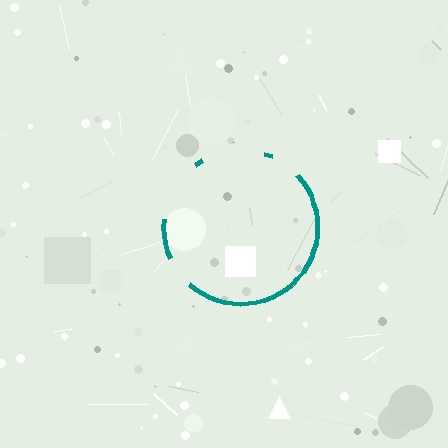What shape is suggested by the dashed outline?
The dashed outline suggests a circle.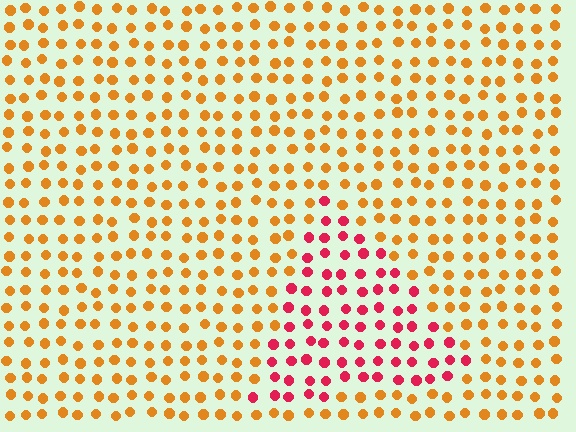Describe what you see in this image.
The image is filled with small orange elements in a uniform arrangement. A triangle-shaped region is visible where the elements are tinted to a slightly different hue, forming a subtle color boundary.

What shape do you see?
I see a triangle.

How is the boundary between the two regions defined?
The boundary is defined purely by a slight shift in hue (about 49 degrees). Spacing, size, and orientation are identical on both sides.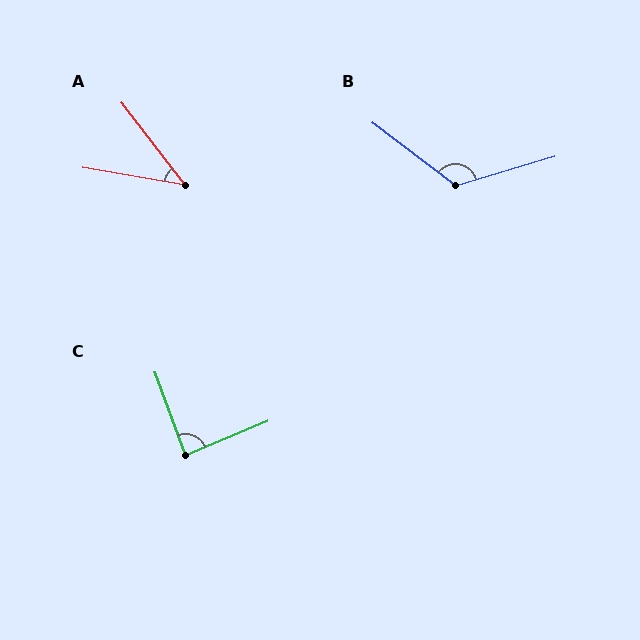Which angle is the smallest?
A, at approximately 43 degrees.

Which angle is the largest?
B, at approximately 127 degrees.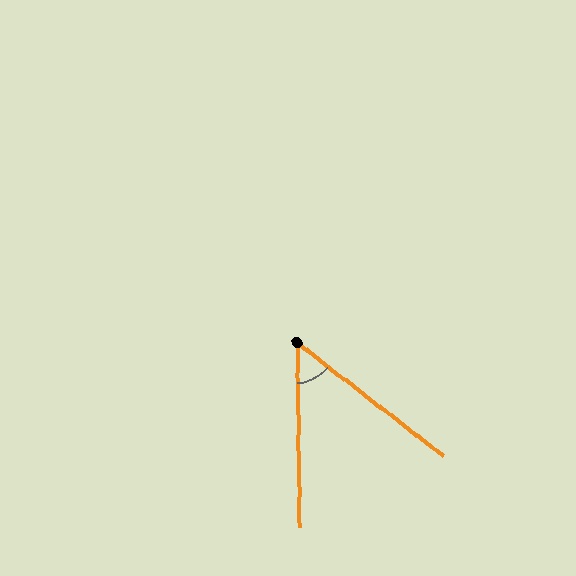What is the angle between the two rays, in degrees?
Approximately 51 degrees.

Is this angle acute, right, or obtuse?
It is acute.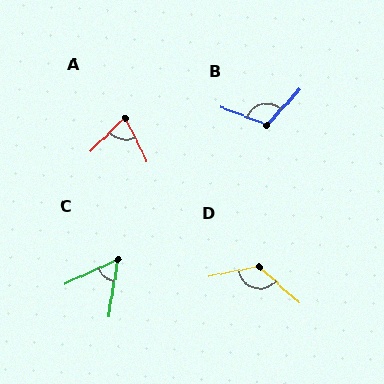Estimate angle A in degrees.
Approximately 73 degrees.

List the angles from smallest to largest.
C (56°), A (73°), B (111°), D (126°).